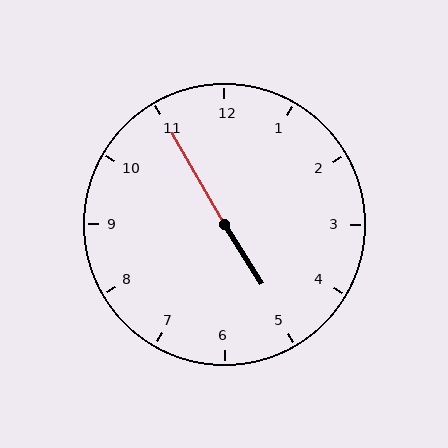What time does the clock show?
4:55.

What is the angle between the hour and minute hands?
Approximately 178 degrees.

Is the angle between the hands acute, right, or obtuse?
It is obtuse.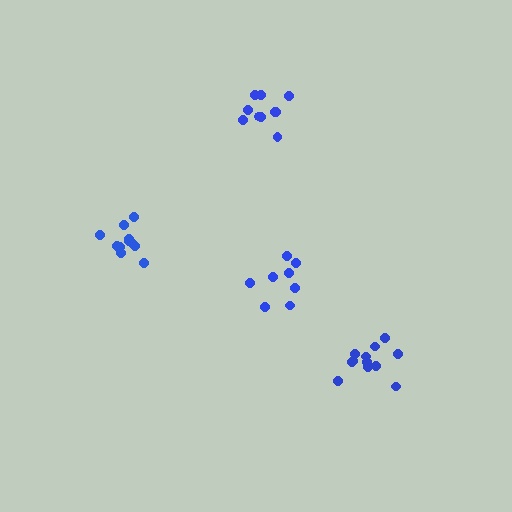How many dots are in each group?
Group 1: 11 dots, Group 2: 8 dots, Group 3: 12 dots, Group 4: 10 dots (41 total).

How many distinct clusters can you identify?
There are 4 distinct clusters.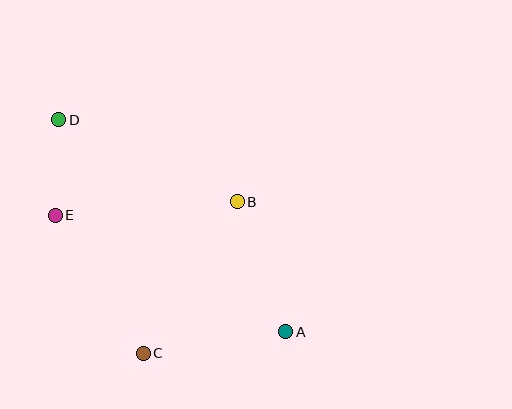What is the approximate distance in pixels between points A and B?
The distance between A and B is approximately 139 pixels.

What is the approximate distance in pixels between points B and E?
The distance between B and E is approximately 183 pixels.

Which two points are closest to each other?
Points D and E are closest to each other.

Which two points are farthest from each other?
Points A and D are farthest from each other.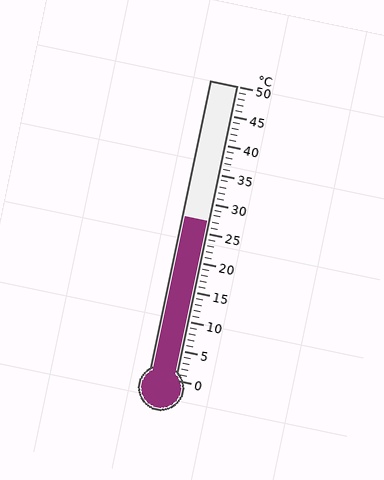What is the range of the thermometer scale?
The thermometer scale ranges from 0°C to 50°C.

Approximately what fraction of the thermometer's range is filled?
The thermometer is filled to approximately 55% of its range.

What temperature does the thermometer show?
The thermometer shows approximately 27°C.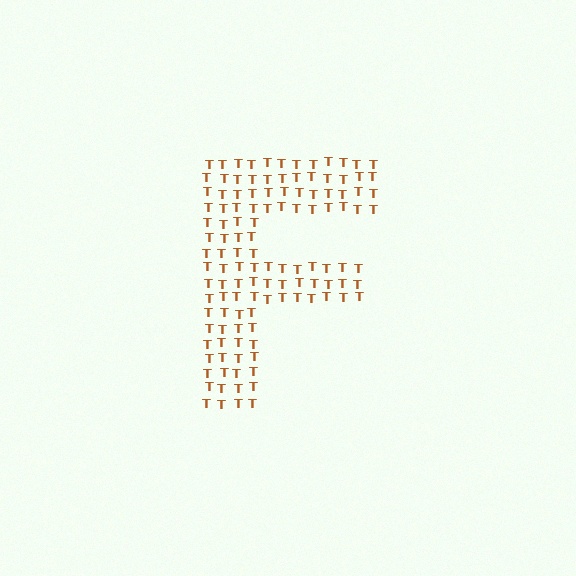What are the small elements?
The small elements are letter T's.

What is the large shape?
The large shape is the letter F.